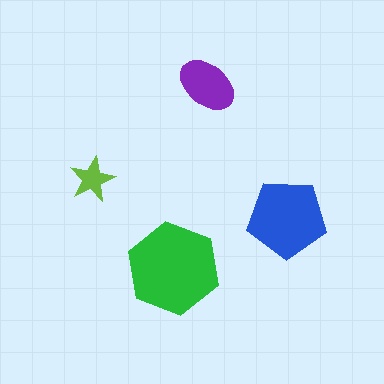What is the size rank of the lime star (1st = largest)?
4th.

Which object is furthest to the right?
The blue pentagon is rightmost.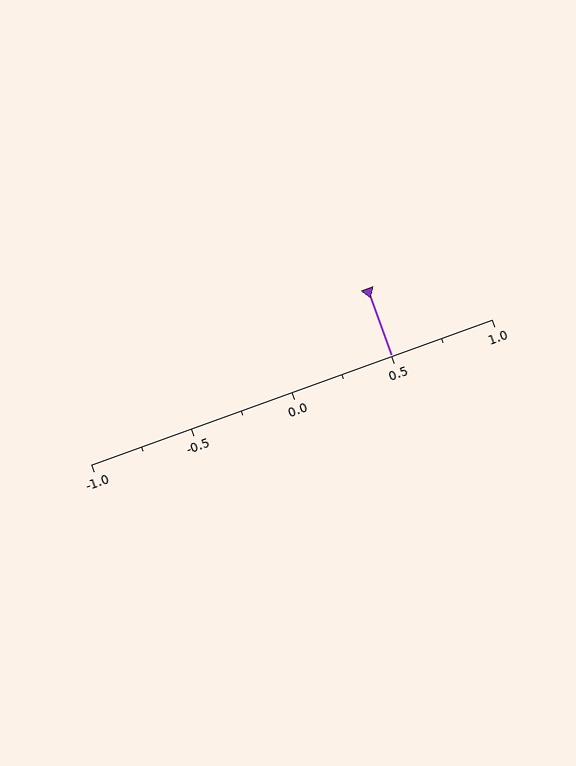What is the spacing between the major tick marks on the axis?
The major ticks are spaced 0.5 apart.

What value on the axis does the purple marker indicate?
The marker indicates approximately 0.5.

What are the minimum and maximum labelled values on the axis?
The axis runs from -1.0 to 1.0.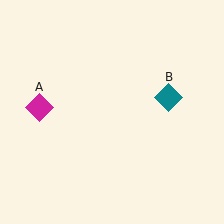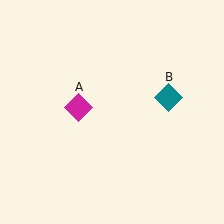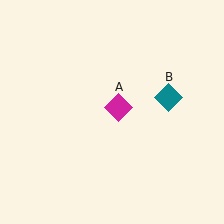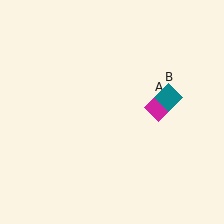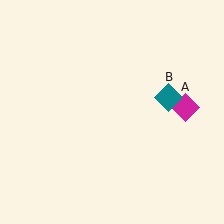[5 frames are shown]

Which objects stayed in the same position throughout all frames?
Teal diamond (object B) remained stationary.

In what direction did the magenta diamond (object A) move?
The magenta diamond (object A) moved right.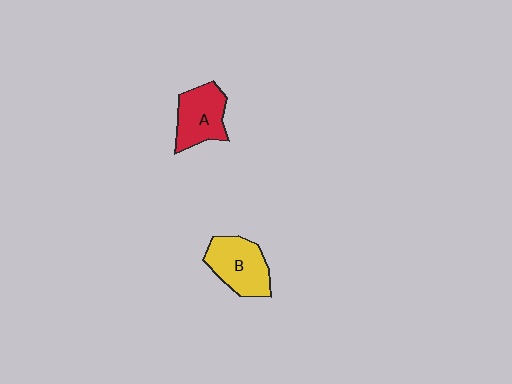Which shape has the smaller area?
Shape A (red).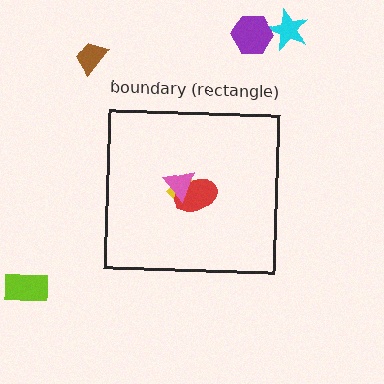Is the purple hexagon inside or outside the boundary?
Outside.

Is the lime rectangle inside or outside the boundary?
Outside.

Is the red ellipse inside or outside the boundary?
Inside.